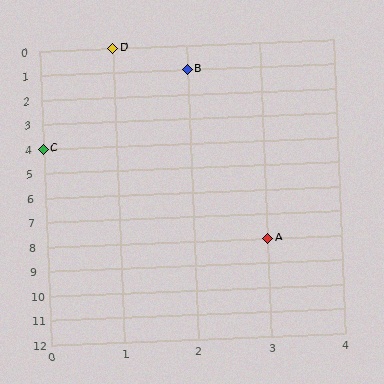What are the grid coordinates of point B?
Point B is at grid coordinates (2, 1).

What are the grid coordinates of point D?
Point D is at grid coordinates (1, 0).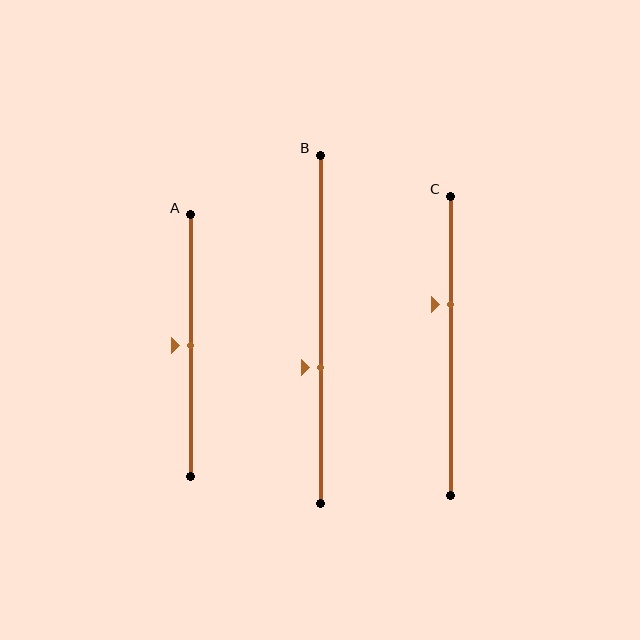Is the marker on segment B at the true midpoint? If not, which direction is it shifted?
No, the marker on segment B is shifted downward by about 11% of the segment length.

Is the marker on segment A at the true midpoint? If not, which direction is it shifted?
Yes, the marker on segment A is at the true midpoint.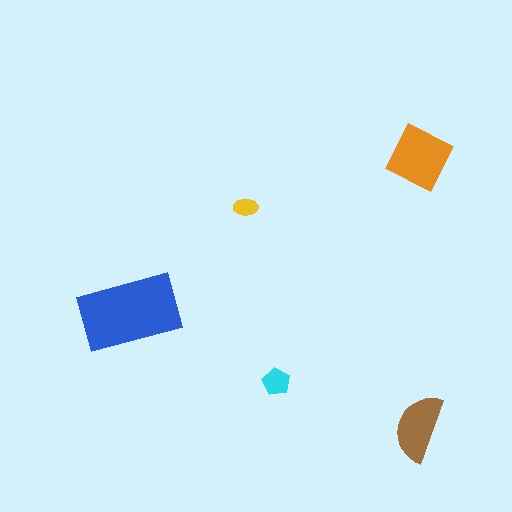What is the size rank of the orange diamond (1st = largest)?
2nd.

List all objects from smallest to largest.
The yellow ellipse, the cyan pentagon, the brown semicircle, the orange diamond, the blue rectangle.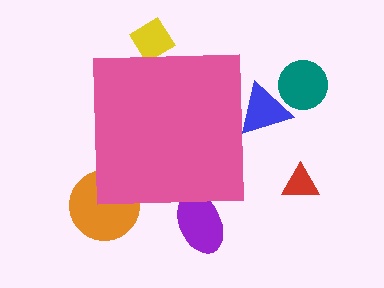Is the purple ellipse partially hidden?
Yes, the purple ellipse is partially hidden behind the pink square.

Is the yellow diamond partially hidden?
Yes, the yellow diamond is partially hidden behind the pink square.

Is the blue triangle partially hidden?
Yes, the blue triangle is partially hidden behind the pink square.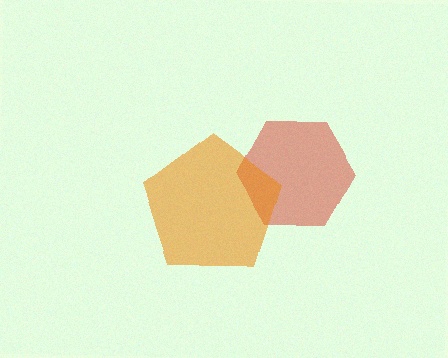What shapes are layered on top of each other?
The layered shapes are: a red hexagon, an orange pentagon.